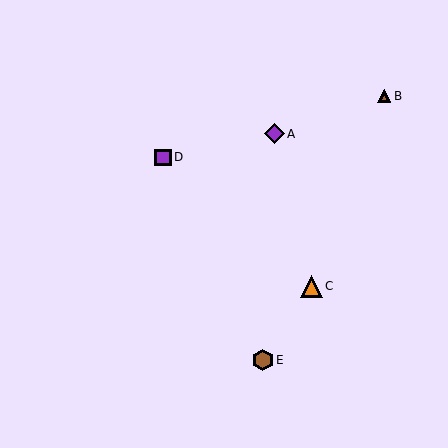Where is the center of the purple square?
The center of the purple square is at (163, 157).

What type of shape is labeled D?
Shape D is a purple square.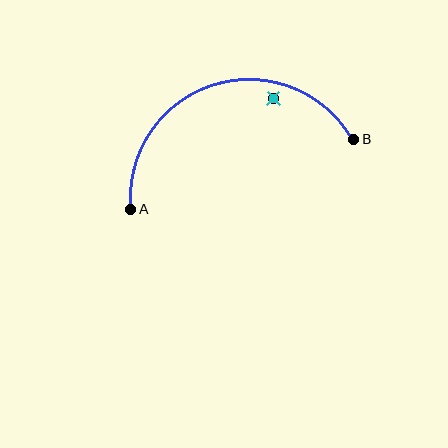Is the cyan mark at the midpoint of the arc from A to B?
No — the cyan mark does not lie on the arc at all. It sits slightly inside the curve.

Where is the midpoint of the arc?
The arc midpoint is the point on the curve farthest from the straight line joining A and B. It sits above that line.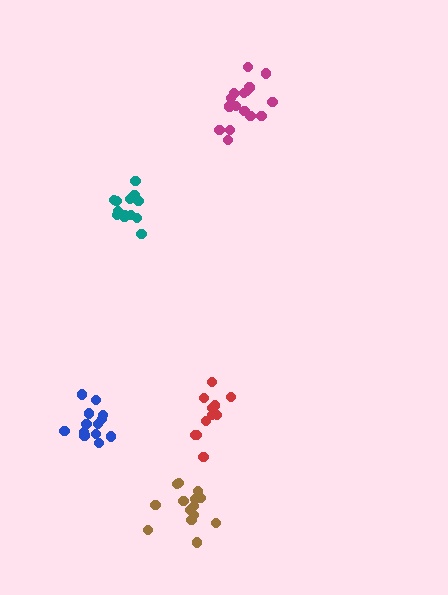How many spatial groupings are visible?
There are 5 spatial groupings.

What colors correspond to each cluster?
The clusters are colored: brown, teal, blue, magenta, red.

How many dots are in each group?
Group 1: 14 dots, Group 2: 13 dots, Group 3: 13 dots, Group 4: 16 dots, Group 5: 12 dots (68 total).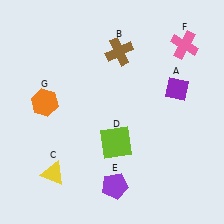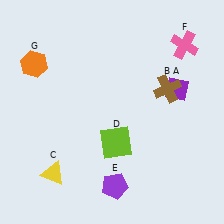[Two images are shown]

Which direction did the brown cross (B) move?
The brown cross (B) moved right.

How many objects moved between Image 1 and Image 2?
2 objects moved between the two images.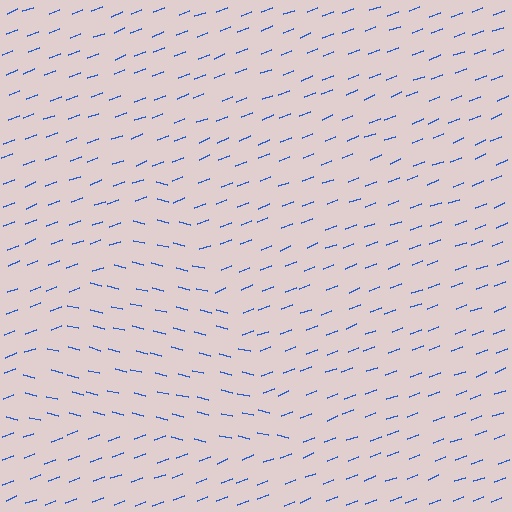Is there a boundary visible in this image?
Yes, there is a texture boundary formed by a change in line orientation.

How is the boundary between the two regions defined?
The boundary is defined purely by a change in line orientation (approximately 34 degrees difference). All lines are the same color and thickness.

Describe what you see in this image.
The image is filled with small blue line segments. A triangle region in the image has lines oriented differently from the surrounding lines, creating a visible texture boundary.